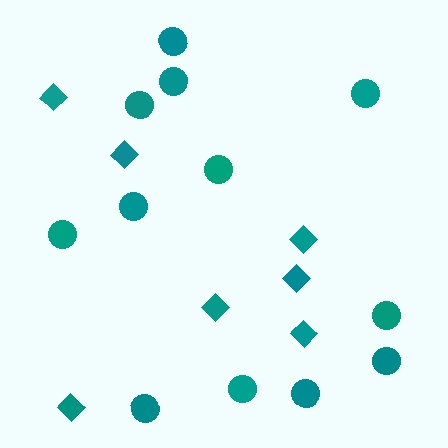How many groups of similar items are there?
There are 2 groups: one group of circles (12) and one group of diamonds (7).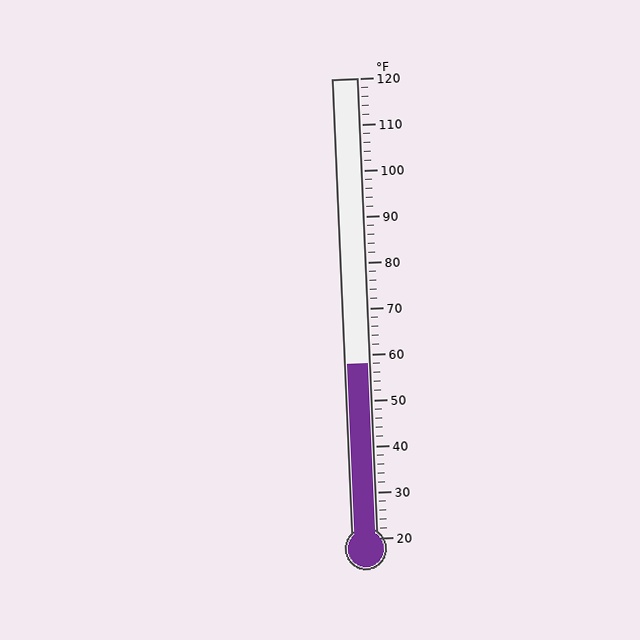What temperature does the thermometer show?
The thermometer shows approximately 58°F.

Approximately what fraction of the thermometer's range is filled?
The thermometer is filled to approximately 40% of its range.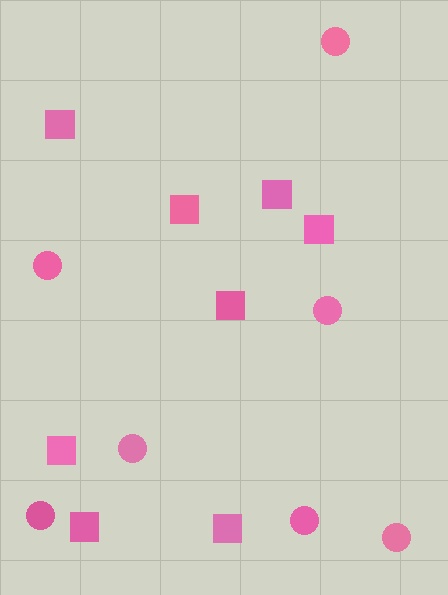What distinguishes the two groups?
There are 2 groups: one group of squares (8) and one group of circles (7).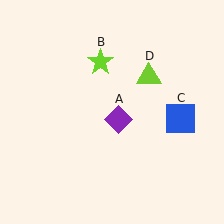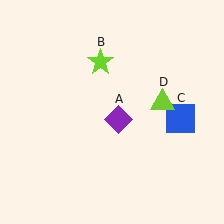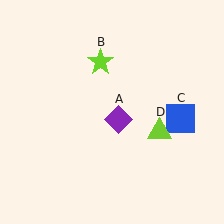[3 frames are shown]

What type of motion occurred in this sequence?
The lime triangle (object D) rotated clockwise around the center of the scene.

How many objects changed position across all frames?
1 object changed position: lime triangle (object D).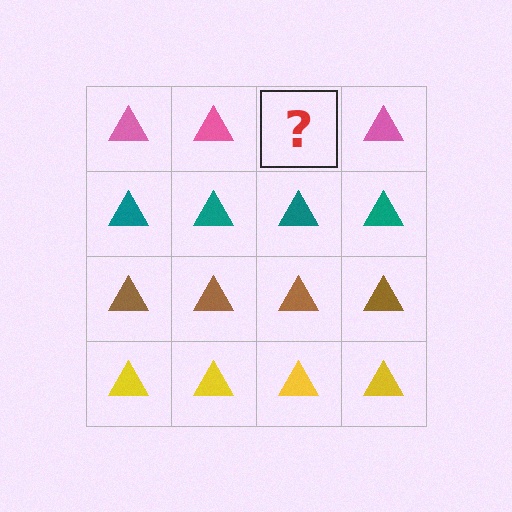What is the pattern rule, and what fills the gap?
The rule is that each row has a consistent color. The gap should be filled with a pink triangle.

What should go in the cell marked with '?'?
The missing cell should contain a pink triangle.